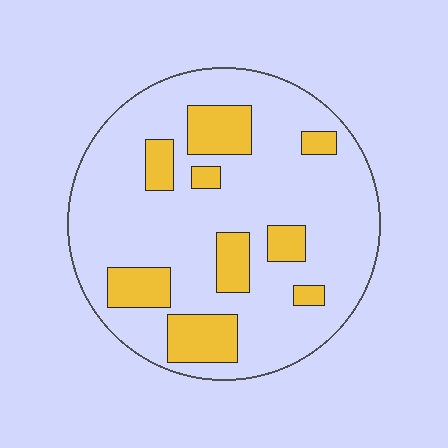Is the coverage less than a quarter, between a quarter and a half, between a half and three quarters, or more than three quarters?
Less than a quarter.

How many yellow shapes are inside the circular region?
9.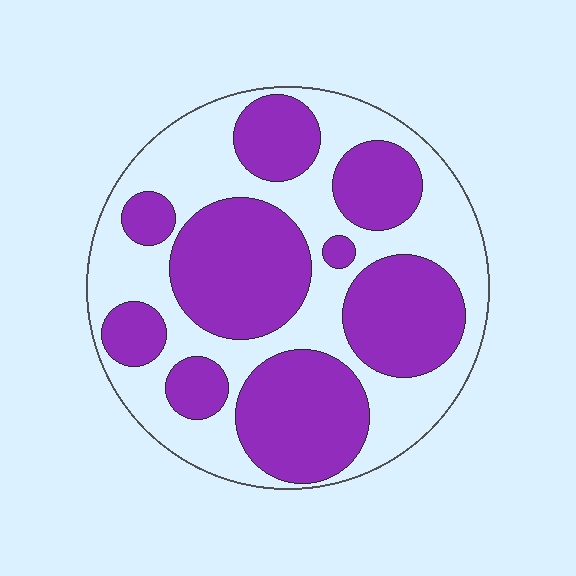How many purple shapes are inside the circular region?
9.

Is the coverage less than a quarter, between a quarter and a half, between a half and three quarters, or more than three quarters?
Between a half and three quarters.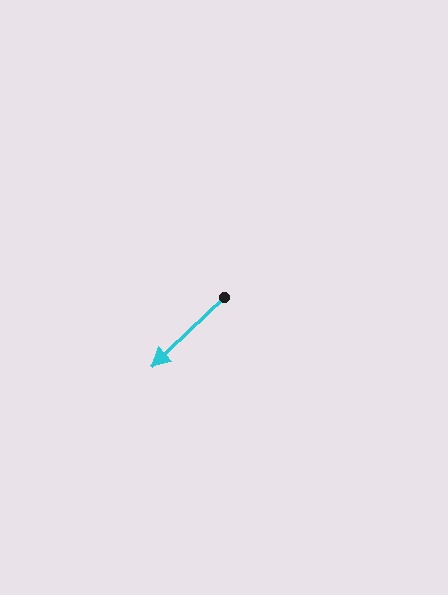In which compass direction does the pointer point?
Southwest.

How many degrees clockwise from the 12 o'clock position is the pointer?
Approximately 226 degrees.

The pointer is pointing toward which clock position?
Roughly 8 o'clock.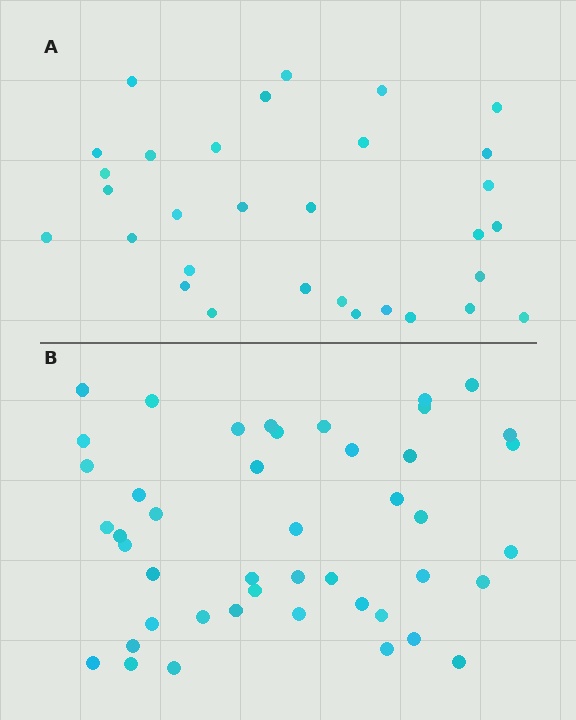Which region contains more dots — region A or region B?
Region B (the bottom region) has more dots.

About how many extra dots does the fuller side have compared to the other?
Region B has approximately 15 more dots than region A.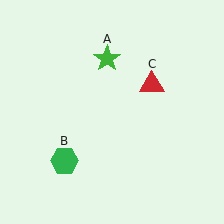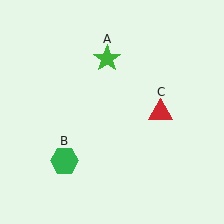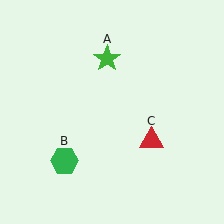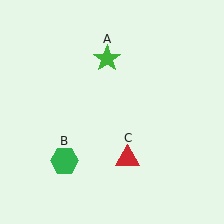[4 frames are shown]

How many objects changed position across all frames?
1 object changed position: red triangle (object C).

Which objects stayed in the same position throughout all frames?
Green star (object A) and green hexagon (object B) remained stationary.